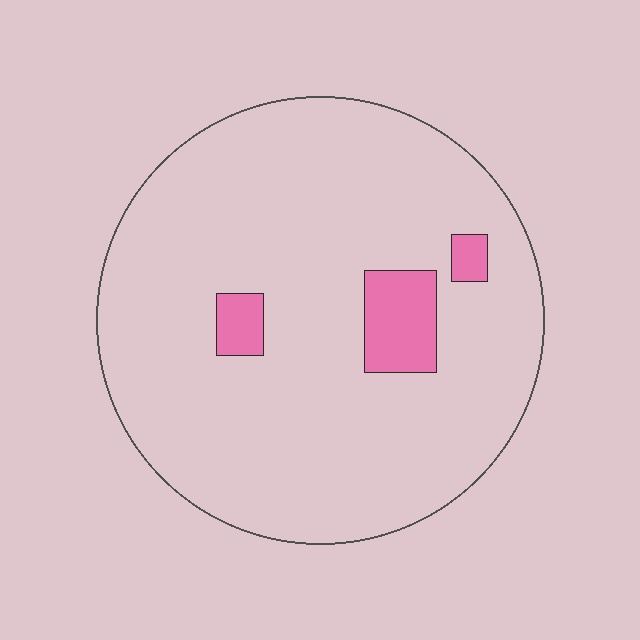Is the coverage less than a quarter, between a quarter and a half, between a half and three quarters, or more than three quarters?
Less than a quarter.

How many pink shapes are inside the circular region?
3.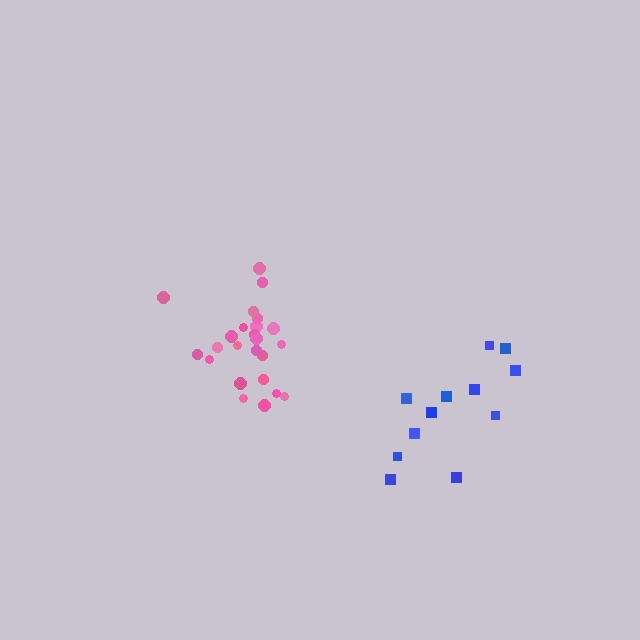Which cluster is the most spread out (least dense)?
Blue.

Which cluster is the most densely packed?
Pink.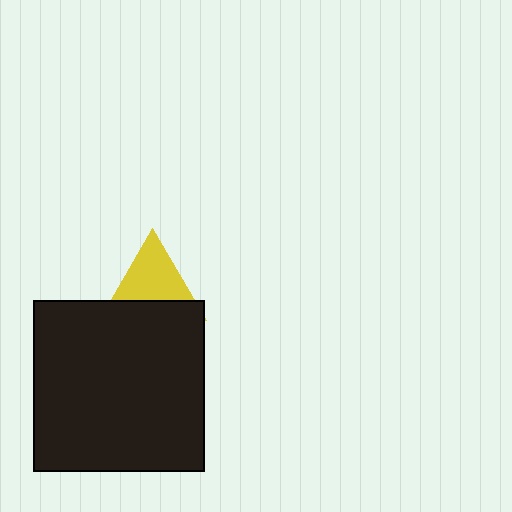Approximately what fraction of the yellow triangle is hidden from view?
Roughly 41% of the yellow triangle is hidden behind the black square.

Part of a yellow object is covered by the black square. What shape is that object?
It is a triangle.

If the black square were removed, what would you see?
You would see the complete yellow triangle.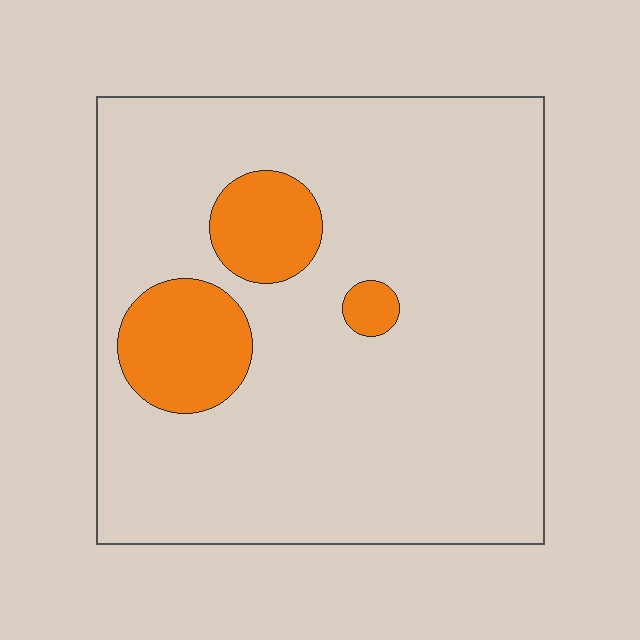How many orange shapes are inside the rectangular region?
3.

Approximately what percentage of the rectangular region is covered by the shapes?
Approximately 15%.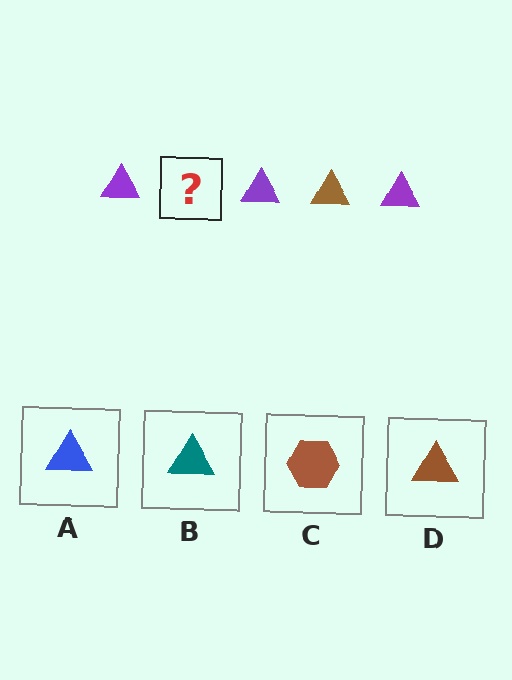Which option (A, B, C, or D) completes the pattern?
D.